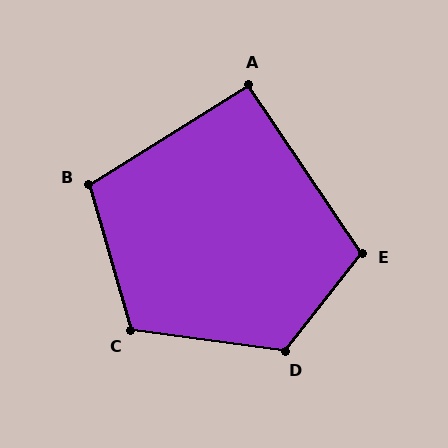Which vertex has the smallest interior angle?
A, at approximately 92 degrees.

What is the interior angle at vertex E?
Approximately 108 degrees (obtuse).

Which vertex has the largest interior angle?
D, at approximately 120 degrees.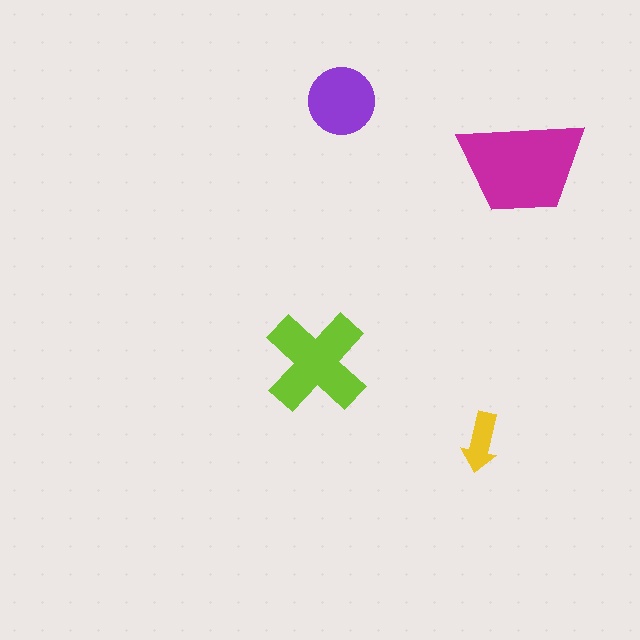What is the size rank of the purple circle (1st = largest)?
3rd.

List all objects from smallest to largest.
The yellow arrow, the purple circle, the lime cross, the magenta trapezoid.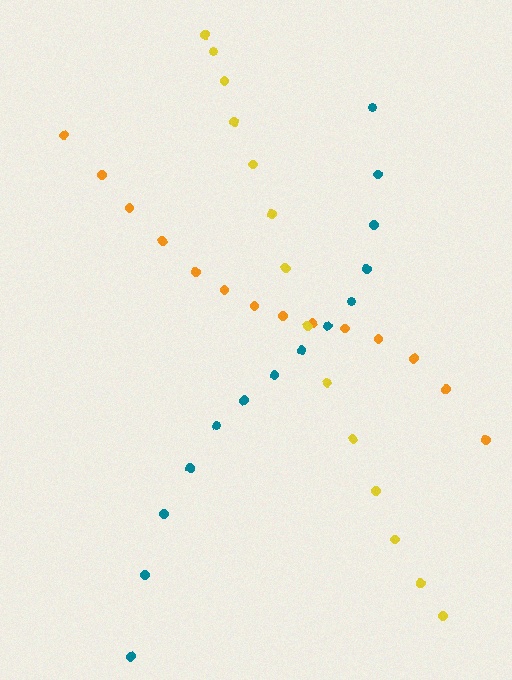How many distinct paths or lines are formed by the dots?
There are 3 distinct paths.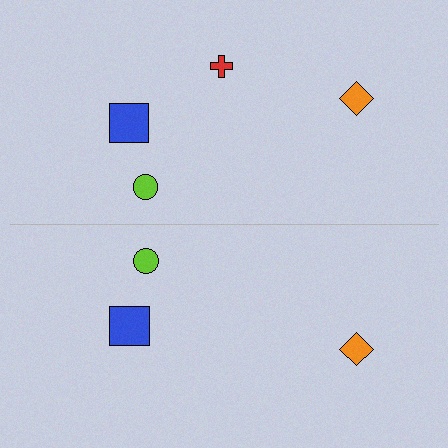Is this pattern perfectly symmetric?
No, the pattern is not perfectly symmetric. A red cross is missing from the bottom side.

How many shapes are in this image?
There are 7 shapes in this image.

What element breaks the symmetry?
A red cross is missing from the bottom side.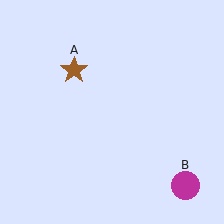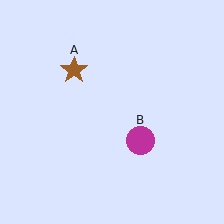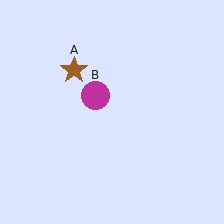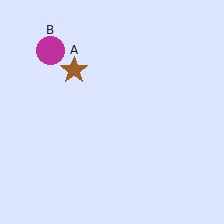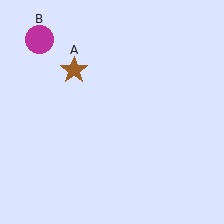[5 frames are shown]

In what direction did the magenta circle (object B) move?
The magenta circle (object B) moved up and to the left.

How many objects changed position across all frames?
1 object changed position: magenta circle (object B).